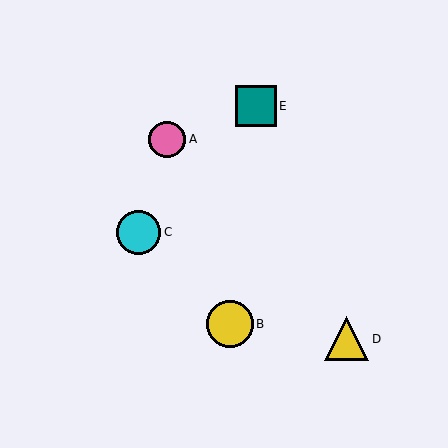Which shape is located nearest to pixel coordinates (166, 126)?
The pink circle (labeled A) at (167, 139) is nearest to that location.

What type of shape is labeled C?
Shape C is a cyan circle.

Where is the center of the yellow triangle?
The center of the yellow triangle is at (347, 339).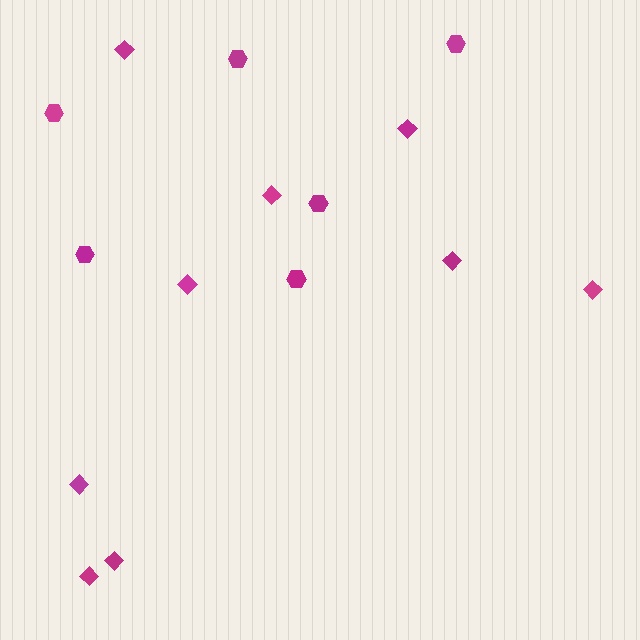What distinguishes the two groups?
There are 2 groups: one group of diamonds (9) and one group of hexagons (6).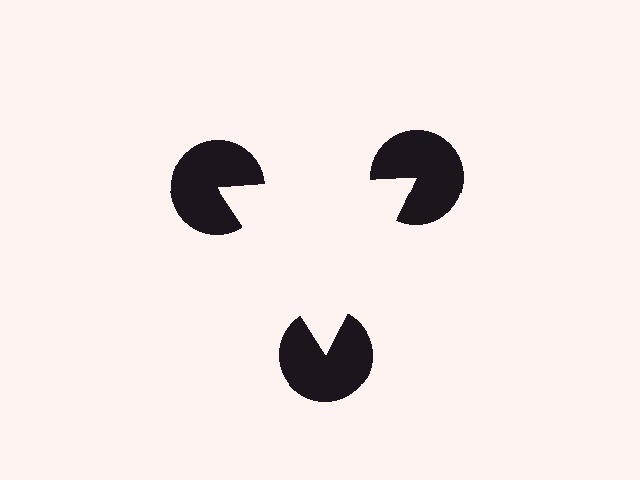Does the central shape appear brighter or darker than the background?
It typically appears slightly brighter than the background, even though no actual brightness change is drawn.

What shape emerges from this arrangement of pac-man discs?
An illusory triangle — its edges are inferred from the aligned wedge cuts in the pac-man discs, not physically drawn.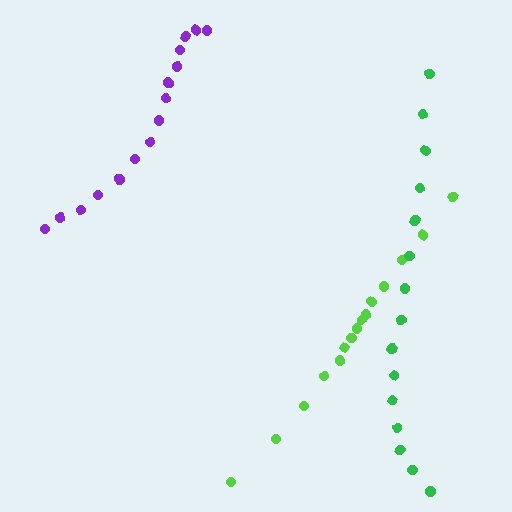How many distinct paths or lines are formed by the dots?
There are 3 distinct paths.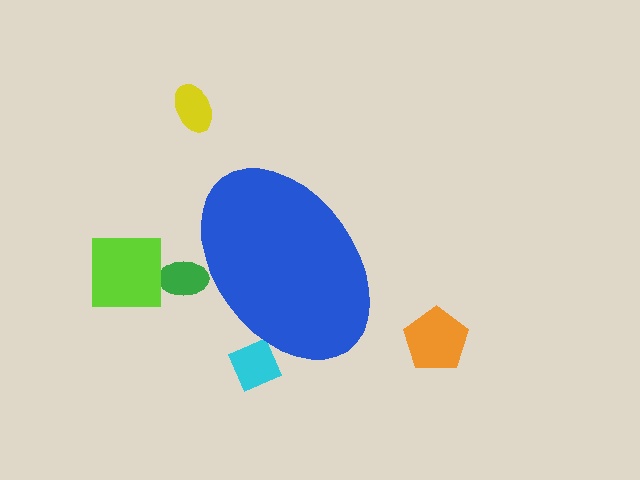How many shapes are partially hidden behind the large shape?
2 shapes are partially hidden.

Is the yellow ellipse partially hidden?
No, the yellow ellipse is fully visible.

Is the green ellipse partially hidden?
Yes, the green ellipse is partially hidden behind the blue ellipse.